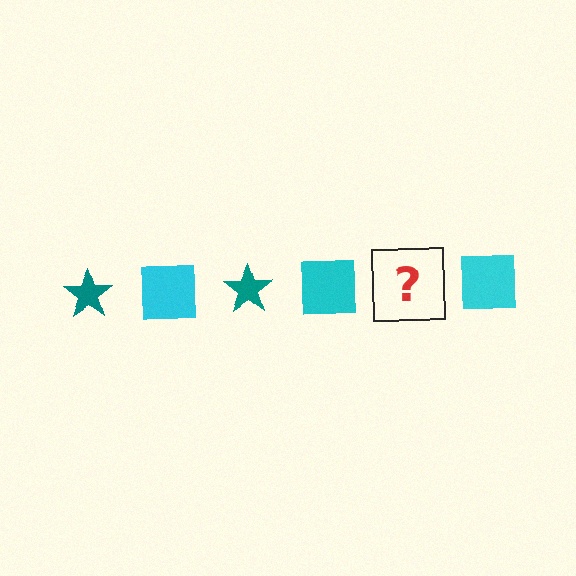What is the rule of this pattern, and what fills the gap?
The rule is that the pattern alternates between teal star and cyan square. The gap should be filled with a teal star.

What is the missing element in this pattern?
The missing element is a teal star.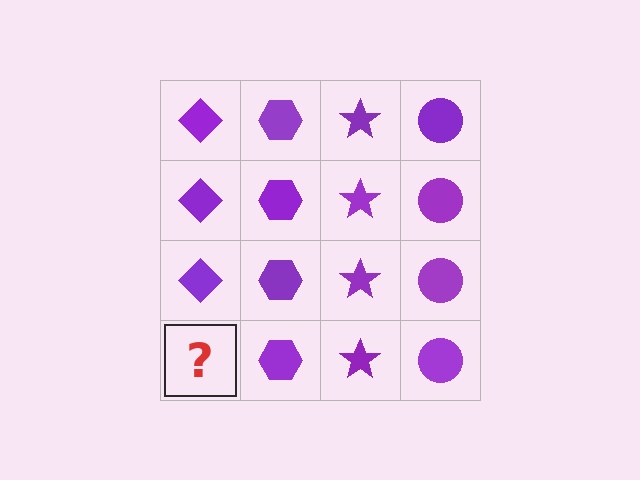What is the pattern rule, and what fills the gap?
The rule is that each column has a consistent shape. The gap should be filled with a purple diamond.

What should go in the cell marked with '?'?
The missing cell should contain a purple diamond.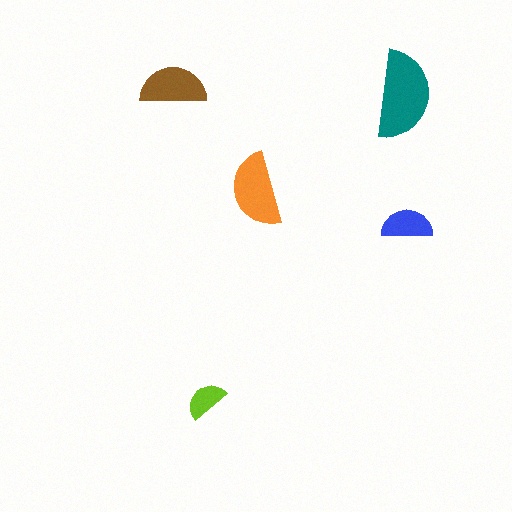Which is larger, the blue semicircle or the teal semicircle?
The teal one.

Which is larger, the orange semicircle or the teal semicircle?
The teal one.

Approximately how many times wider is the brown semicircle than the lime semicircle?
About 1.5 times wider.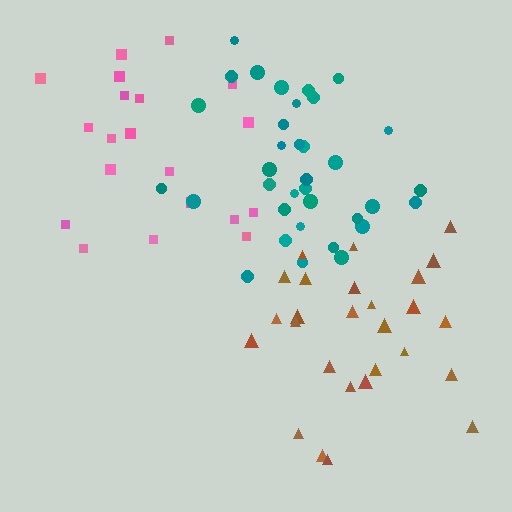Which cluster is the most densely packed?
Teal.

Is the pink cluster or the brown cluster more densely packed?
Brown.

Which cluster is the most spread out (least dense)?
Pink.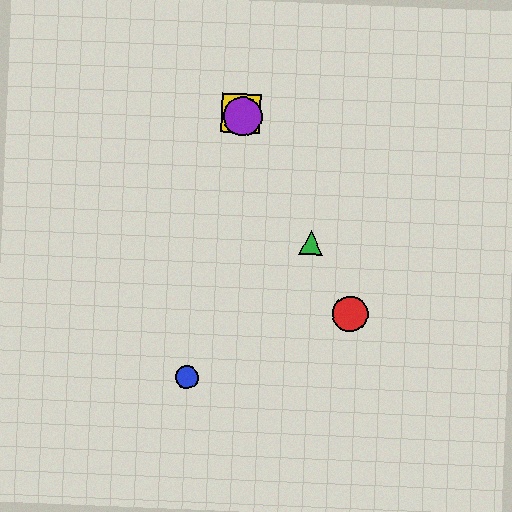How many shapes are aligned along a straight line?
4 shapes (the red circle, the green triangle, the yellow square, the purple circle) are aligned along a straight line.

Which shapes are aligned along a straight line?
The red circle, the green triangle, the yellow square, the purple circle are aligned along a straight line.